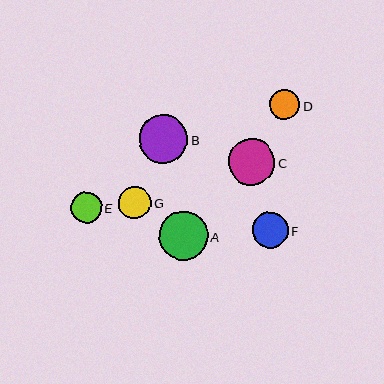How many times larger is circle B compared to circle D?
Circle B is approximately 1.6 times the size of circle D.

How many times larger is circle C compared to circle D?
Circle C is approximately 1.6 times the size of circle D.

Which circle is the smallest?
Circle D is the smallest with a size of approximately 30 pixels.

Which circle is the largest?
Circle A is the largest with a size of approximately 49 pixels.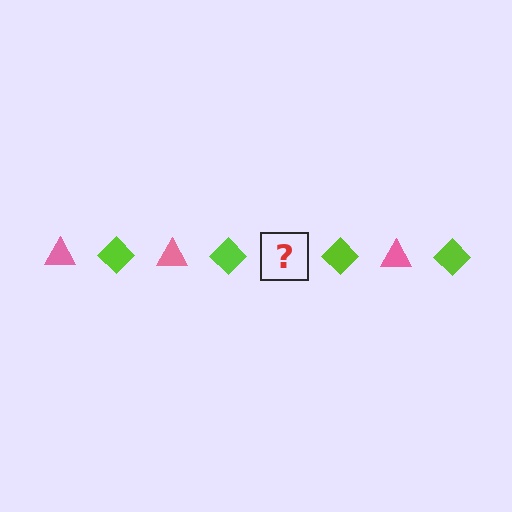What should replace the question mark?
The question mark should be replaced with a pink triangle.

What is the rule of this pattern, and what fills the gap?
The rule is that the pattern alternates between pink triangle and lime diamond. The gap should be filled with a pink triangle.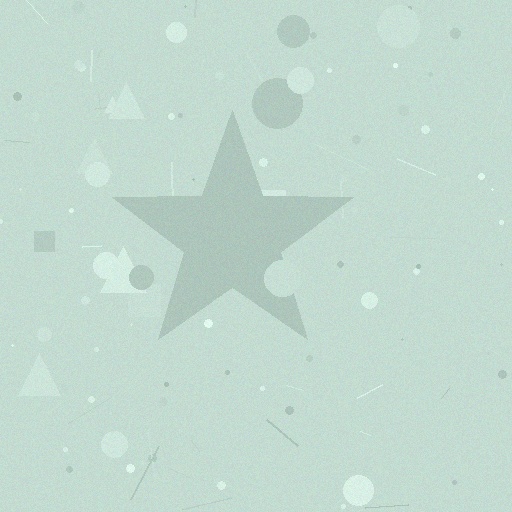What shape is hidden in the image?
A star is hidden in the image.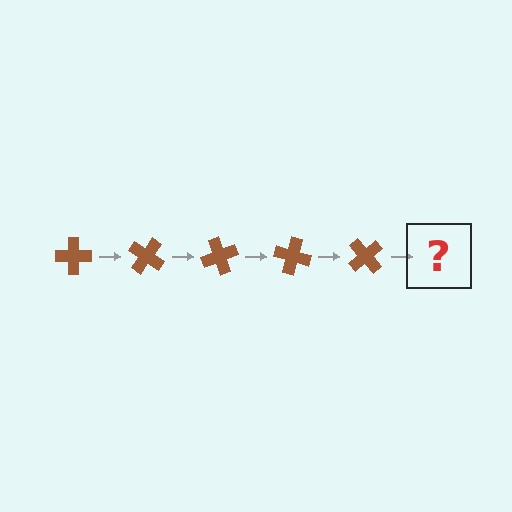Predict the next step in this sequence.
The next step is a brown cross rotated 175 degrees.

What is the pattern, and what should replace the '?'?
The pattern is that the cross rotates 35 degrees each step. The '?' should be a brown cross rotated 175 degrees.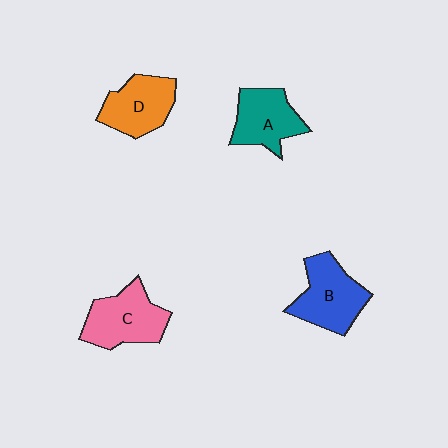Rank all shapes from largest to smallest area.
From largest to smallest: B (blue), C (pink), D (orange), A (teal).